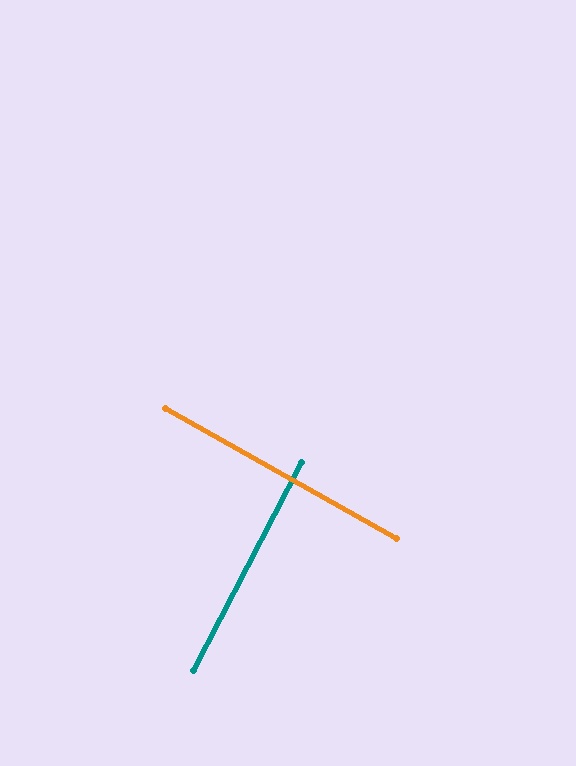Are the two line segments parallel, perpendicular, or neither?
Perpendicular — they meet at approximately 88°.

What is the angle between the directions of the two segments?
Approximately 88 degrees.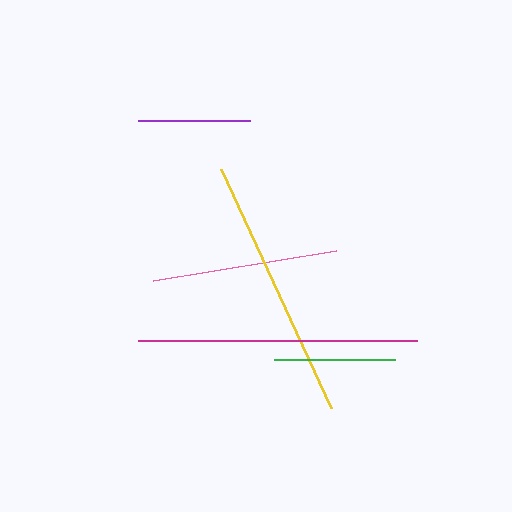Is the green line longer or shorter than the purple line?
The green line is longer than the purple line.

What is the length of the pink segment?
The pink segment is approximately 185 pixels long.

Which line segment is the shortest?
The purple line is the shortest at approximately 113 pixels.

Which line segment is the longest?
The magenta line is the longest at approximately 279 pixels.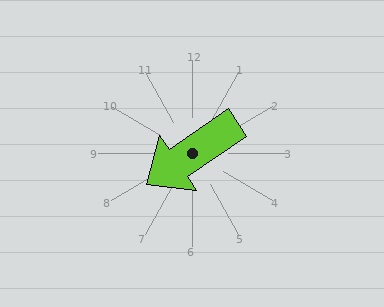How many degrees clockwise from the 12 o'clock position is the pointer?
Approximately 236 degrees.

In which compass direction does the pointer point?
Southwest.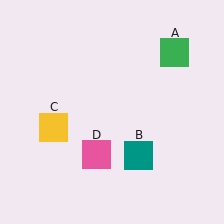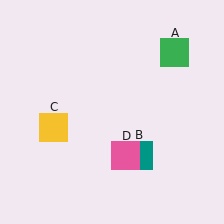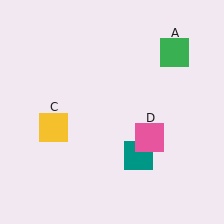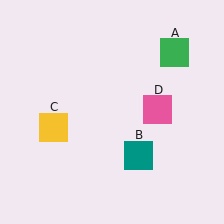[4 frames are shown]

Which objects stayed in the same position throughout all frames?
Green square (object A) and teal square (object B) and yellow square (object C) remained stationary.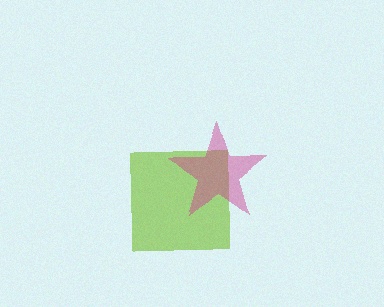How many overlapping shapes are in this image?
There are 2 overlapping shapes in the image.